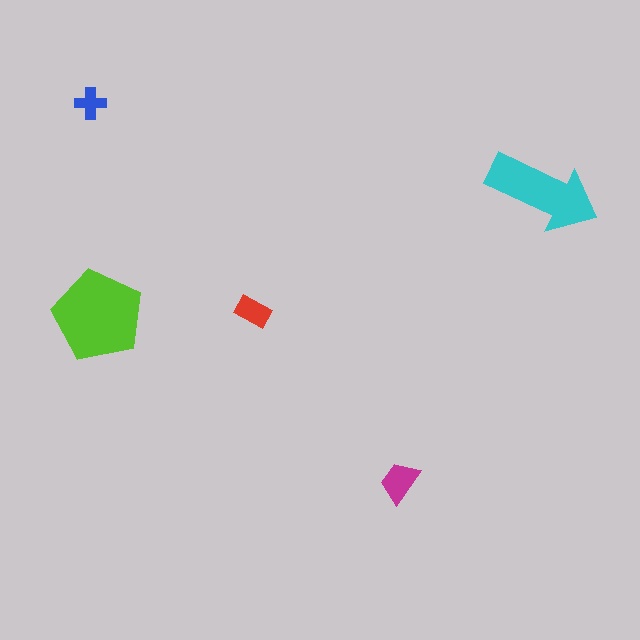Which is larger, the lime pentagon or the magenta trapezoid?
The lime pentagon.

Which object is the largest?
The lime pentagon.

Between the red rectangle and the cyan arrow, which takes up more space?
The cyan arrow.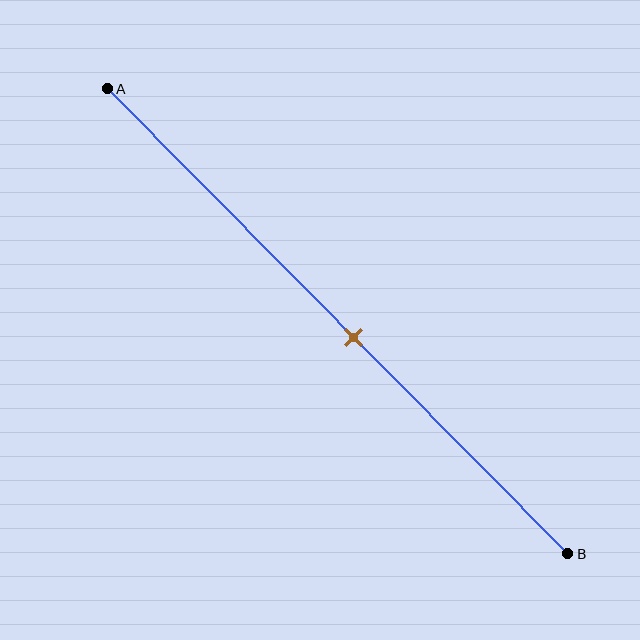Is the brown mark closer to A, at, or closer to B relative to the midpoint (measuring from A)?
The brown mark is closer to point B than the midpoint of segment AB.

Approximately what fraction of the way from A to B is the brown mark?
The brown mark is approximately 55% of the way from A to B.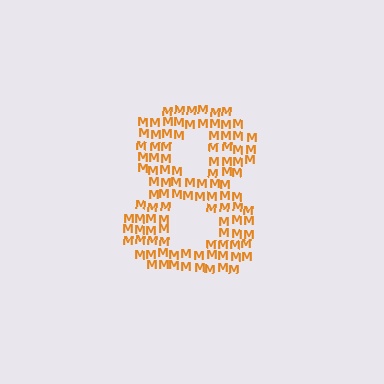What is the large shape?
The large shape is the digit 8.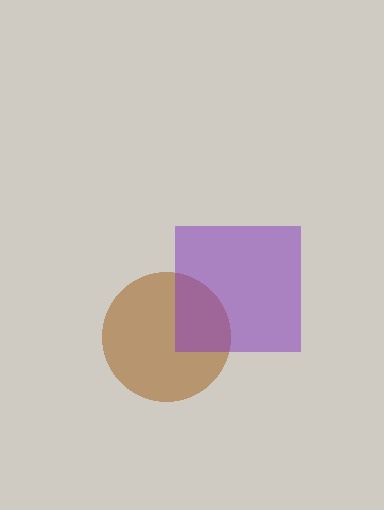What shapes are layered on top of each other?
The layered shapes are: a brown circle, a purple square.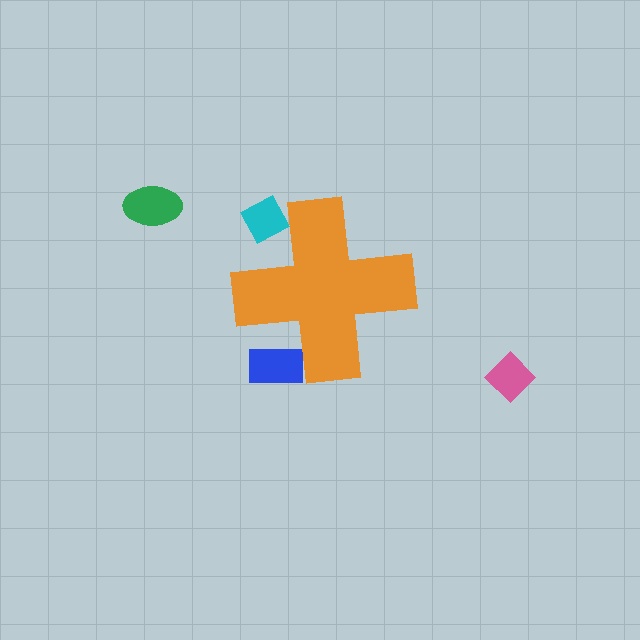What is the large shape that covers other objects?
An orange cross.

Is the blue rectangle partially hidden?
Yes, the blue rectangle is partially hidden behind the orange cross.